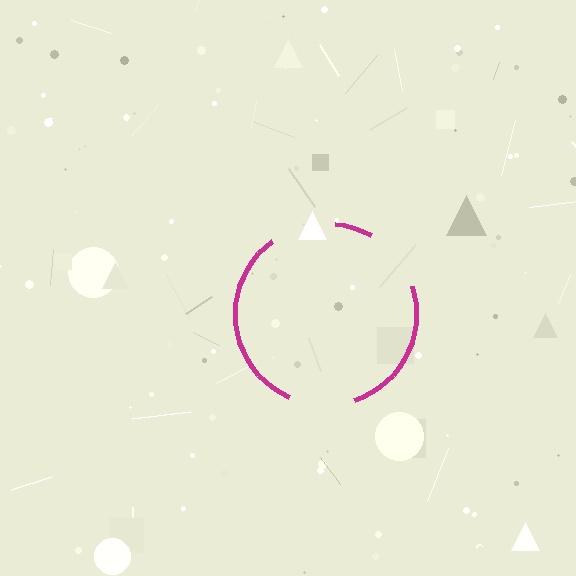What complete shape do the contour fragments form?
The contour fragments form a circle.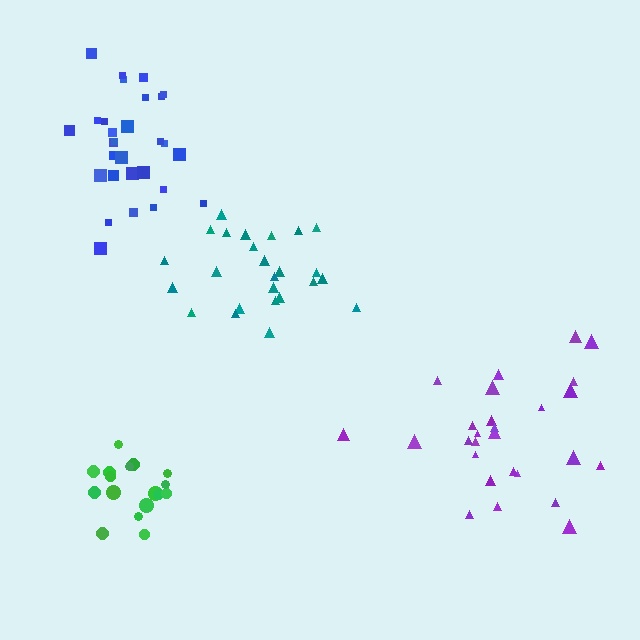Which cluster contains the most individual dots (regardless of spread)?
Blue (30).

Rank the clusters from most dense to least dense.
blue, green, teal, purple.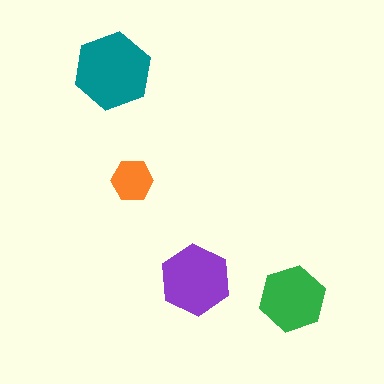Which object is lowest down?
The green hexagon is bottommost.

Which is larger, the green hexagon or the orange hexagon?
The green one.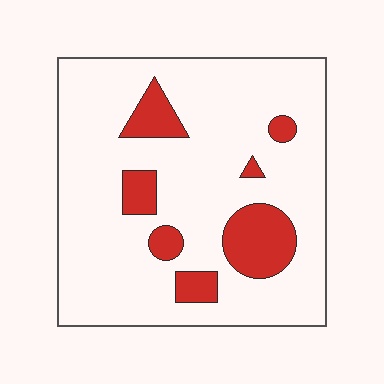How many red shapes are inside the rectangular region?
7.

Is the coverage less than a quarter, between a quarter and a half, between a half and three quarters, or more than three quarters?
Less than a quarter.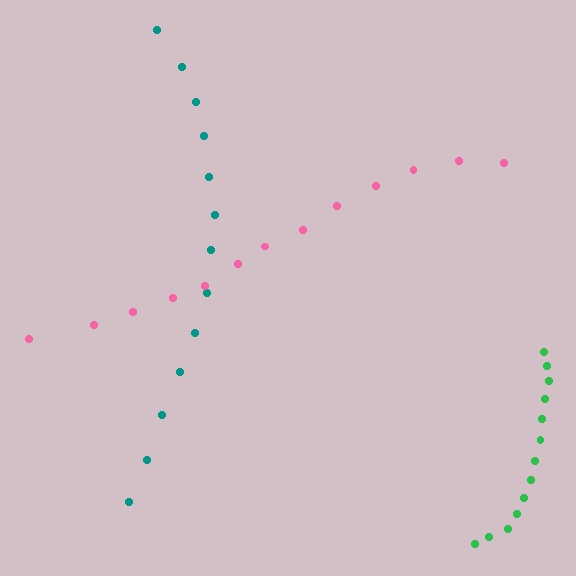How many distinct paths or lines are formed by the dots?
There are 3 distinct paths.